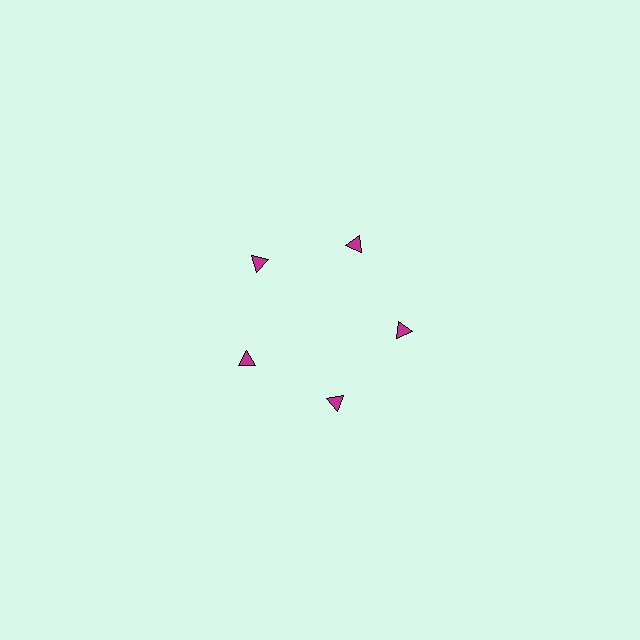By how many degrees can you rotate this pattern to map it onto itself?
The pattern maps onto itself every 72 degrees of rotation.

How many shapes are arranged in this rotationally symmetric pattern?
There are 5 shapes, arranged in 5 groups of 1.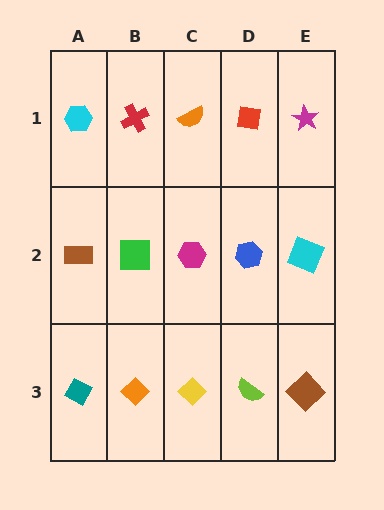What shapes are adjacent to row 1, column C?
A magenta hexagon (row 2, column C), a red cross (row 1, column B), a red square (row 1, column D).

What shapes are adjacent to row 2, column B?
A red cross (row 1, column B), an orange diamond (row 3, column B), a brown rectangle (row 2, column A), a magenta hexagon (row 2, column C).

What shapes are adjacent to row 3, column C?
A magenta hexagon (row 2, column C), an orange diamond (row 3, column B), a lime semicircle (row 3, column D).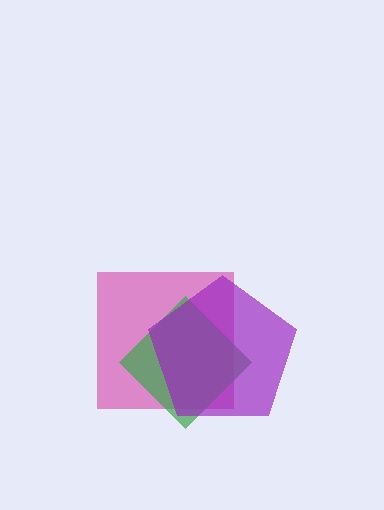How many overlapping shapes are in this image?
There are 3 overlapping shapes in the image.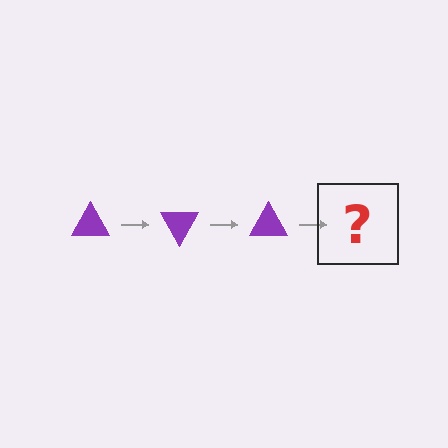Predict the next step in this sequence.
The next step is a purple triangle rotated 180 degrees.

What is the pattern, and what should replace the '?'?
The pattern is that the triangle rotates 60 degrees each step. The '?' should be a purple triangle rotated 180 degrees.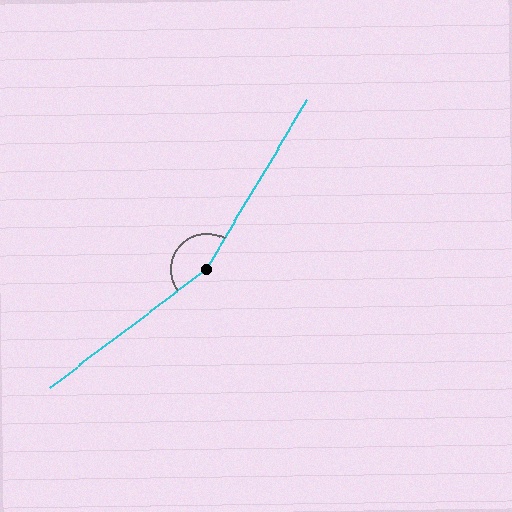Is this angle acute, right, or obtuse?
It is obtuse.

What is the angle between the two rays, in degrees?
Approximately 158 degrees.